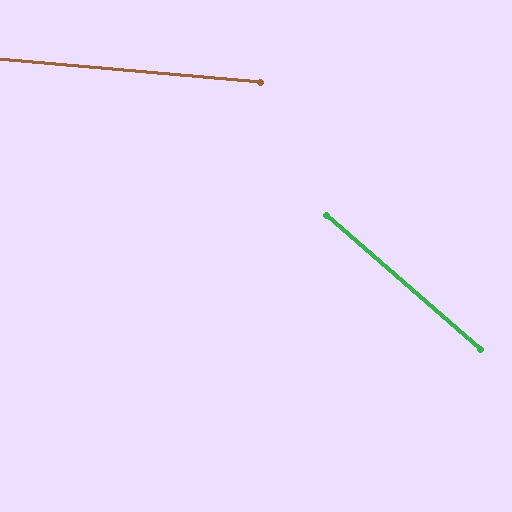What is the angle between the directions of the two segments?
Approximately 36 degrees.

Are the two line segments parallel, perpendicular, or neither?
Neither parallel nor perpendicular — they differ by about 36°.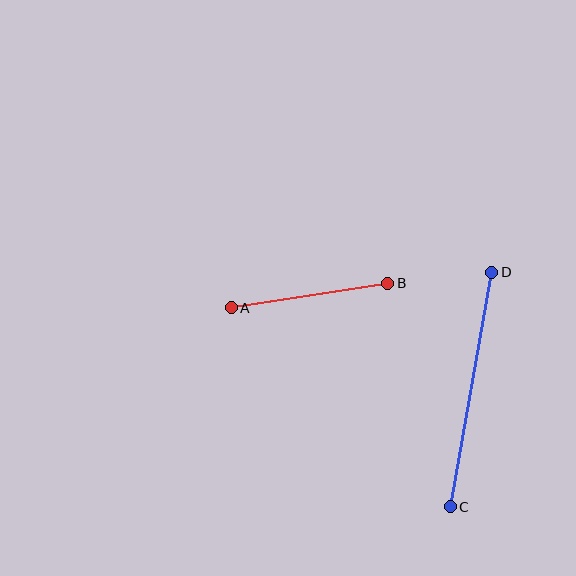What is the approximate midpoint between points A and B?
The midpoint is at approximately (309, 295) pixels.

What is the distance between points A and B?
The distance is approximately 159 pixels.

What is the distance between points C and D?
The distance is approximately 238 pixels.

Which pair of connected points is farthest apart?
Points C and D are farthest apart.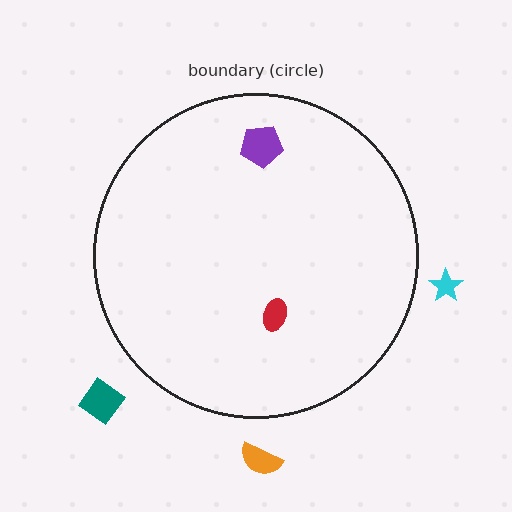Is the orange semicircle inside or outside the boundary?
Outside.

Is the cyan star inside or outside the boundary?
Outside.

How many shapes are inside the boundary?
2 inside, 3 outside.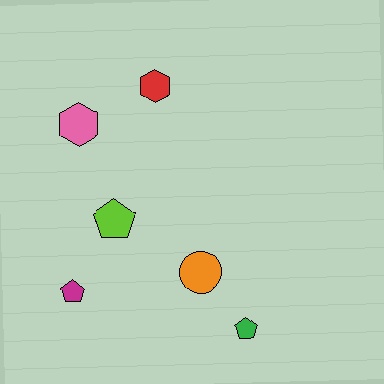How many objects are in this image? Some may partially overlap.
There are 6 objects.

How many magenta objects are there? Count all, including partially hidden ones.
There is 1 magenta object.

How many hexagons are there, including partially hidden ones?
There are 2 hexagons.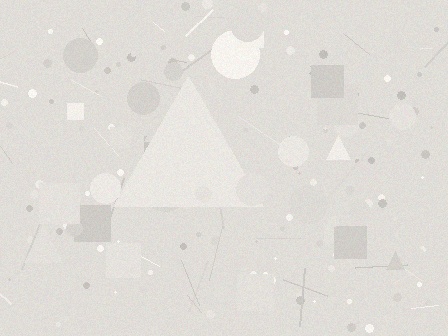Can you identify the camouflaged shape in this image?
The camouflaged shape is a triangle.